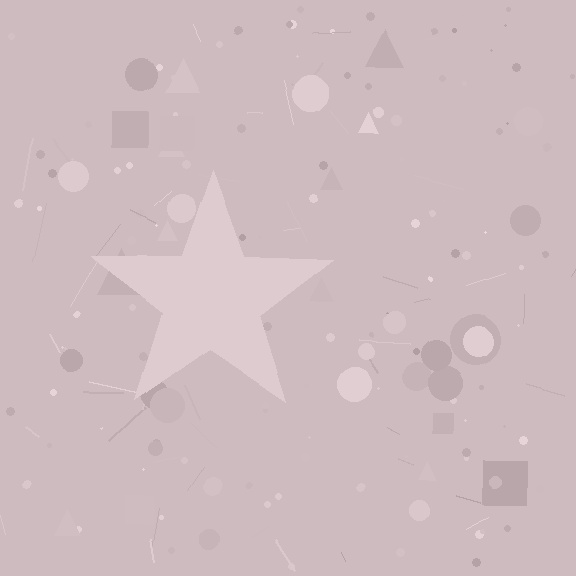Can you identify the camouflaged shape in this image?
The camouflaged shape is a star.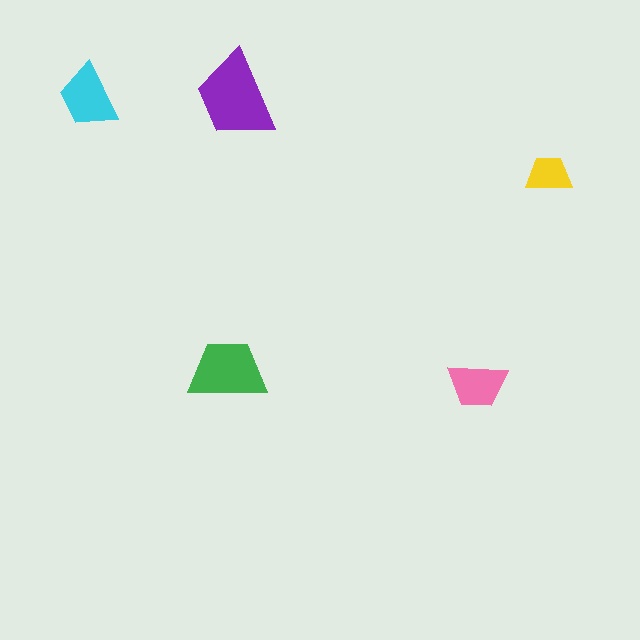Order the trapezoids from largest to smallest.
the purple one, the green one, the cyan one, the pink one, the yellow one.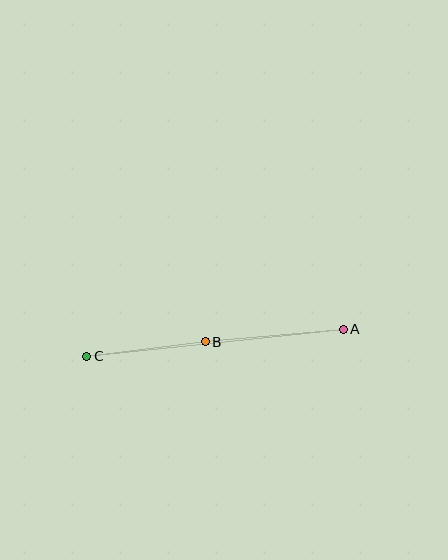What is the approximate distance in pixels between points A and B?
The distance between A and B is approximately 139 pixels.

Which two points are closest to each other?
Points B and C are closest to each other.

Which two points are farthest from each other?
Points A and C are farthest from each other.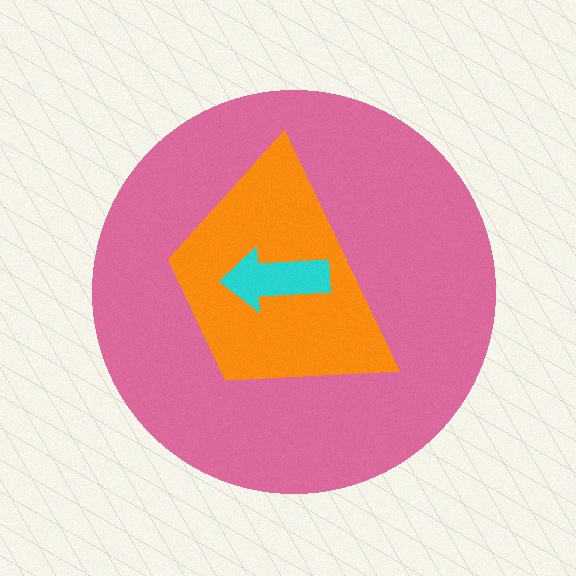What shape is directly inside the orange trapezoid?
The cyan arrow.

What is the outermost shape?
The pink circle.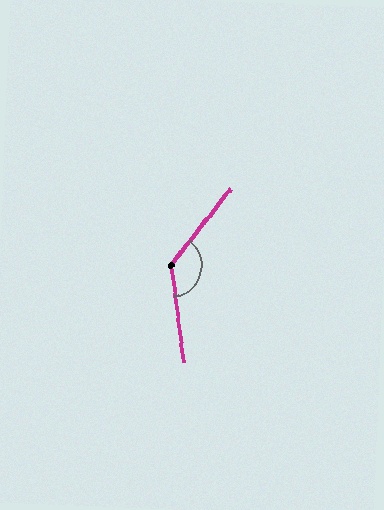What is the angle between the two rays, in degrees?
Approximately 134 degrees.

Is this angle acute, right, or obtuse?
It is obtuse.